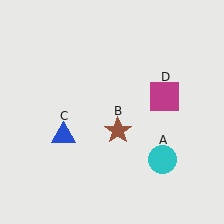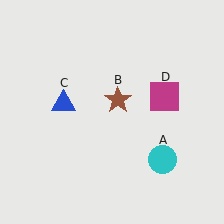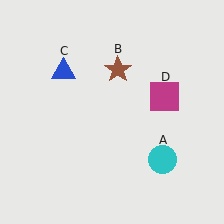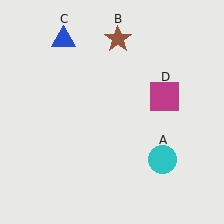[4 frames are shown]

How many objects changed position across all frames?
2 objects changed position: brown star (object B), blue triangle (object C).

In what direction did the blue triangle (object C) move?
The blue triangle (object C) moved up.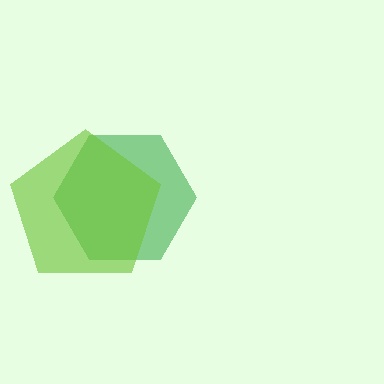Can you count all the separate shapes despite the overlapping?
Yes, there are 2 separate shapes.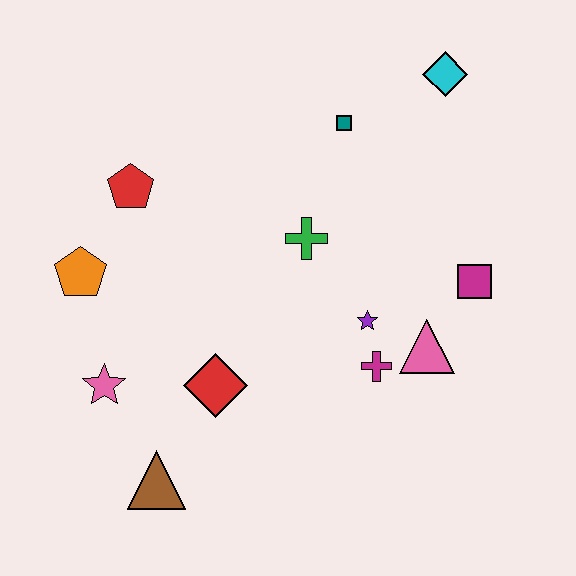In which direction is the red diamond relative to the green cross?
The red diamond is below the green cross.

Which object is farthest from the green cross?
The brown triangle is farthest from the green cross.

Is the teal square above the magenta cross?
Yes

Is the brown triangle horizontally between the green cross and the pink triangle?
No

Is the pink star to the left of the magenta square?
Yes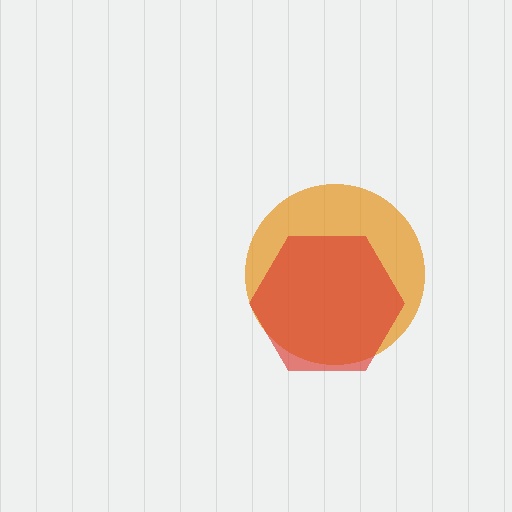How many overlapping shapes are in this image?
There are 2 overlapping shapes in the image.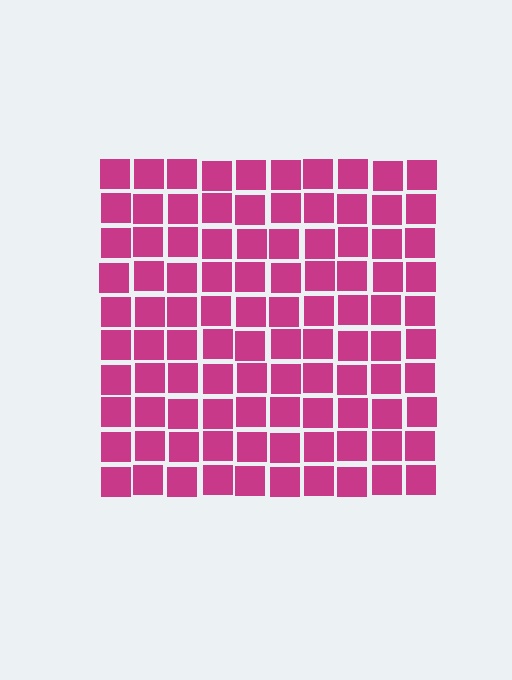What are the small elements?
The small elements are squares.